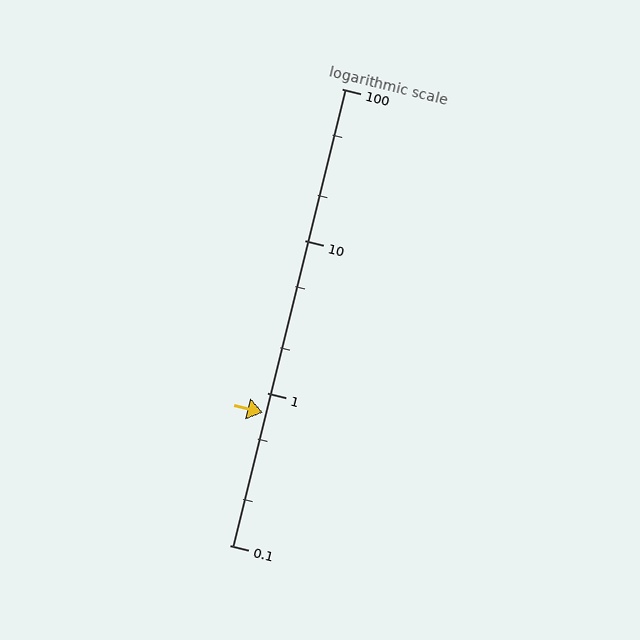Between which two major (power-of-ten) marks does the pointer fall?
The pointer is between 0.1 and 1.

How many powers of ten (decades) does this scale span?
The scale spans 3 decades, from 0.1 to 100.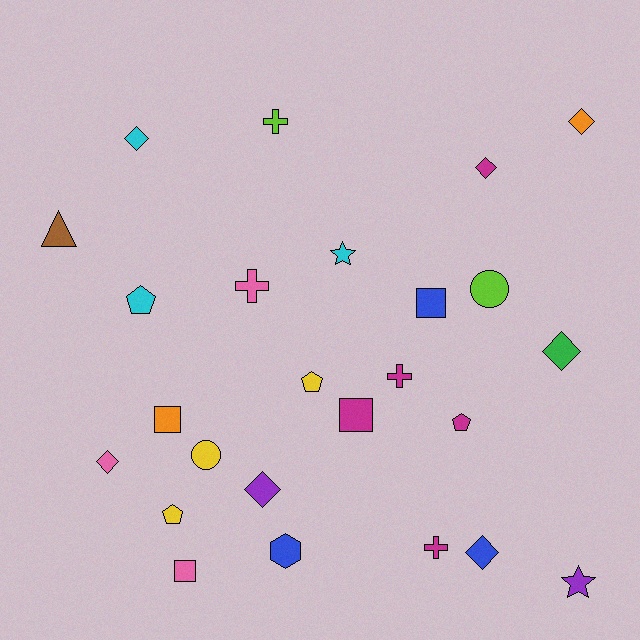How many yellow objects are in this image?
There are 3 yellow objects.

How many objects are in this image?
There are 25 objects.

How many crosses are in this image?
There are 4 crosses.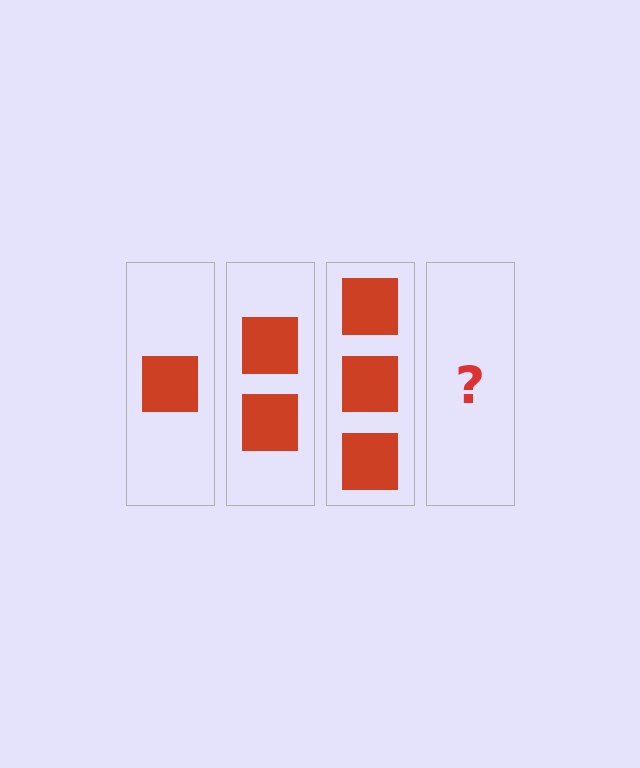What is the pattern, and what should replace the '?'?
The pattern is that each step adds one more square. The '?' should be 4 squares.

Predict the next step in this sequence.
The next step is 4 squares.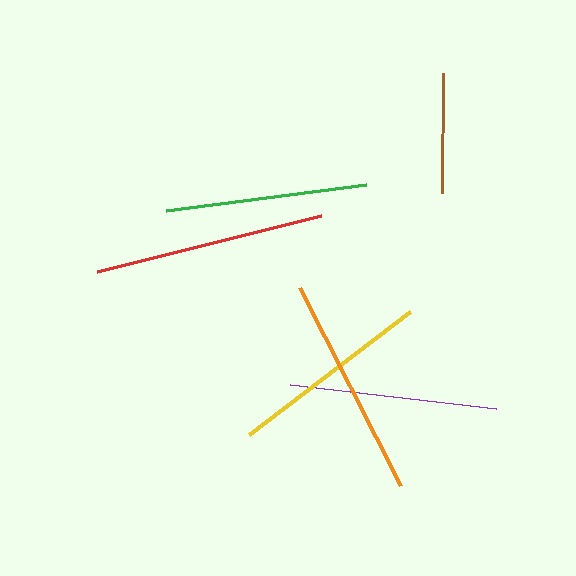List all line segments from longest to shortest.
From longest to shortest: red, orange, purple, yellow, green, brown.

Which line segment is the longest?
The red line is the longest at approximately 231 pixels.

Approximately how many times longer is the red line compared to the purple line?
The red line is approximately 1.1 times the length of the purple line.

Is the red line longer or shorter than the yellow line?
The red line is longer than the yellow line.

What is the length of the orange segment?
The orange segment is approximately 222 pixels long.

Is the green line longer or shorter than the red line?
The red line is longer than the green line.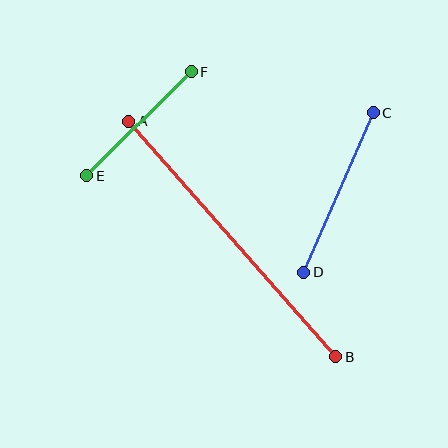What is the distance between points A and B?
The distance is approximately 314 pixels.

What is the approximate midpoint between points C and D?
The midpoint is at approximately (338, 193) pixels.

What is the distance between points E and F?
The distance is approximately 147 pixels.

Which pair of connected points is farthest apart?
Points A and B are farthest apart.